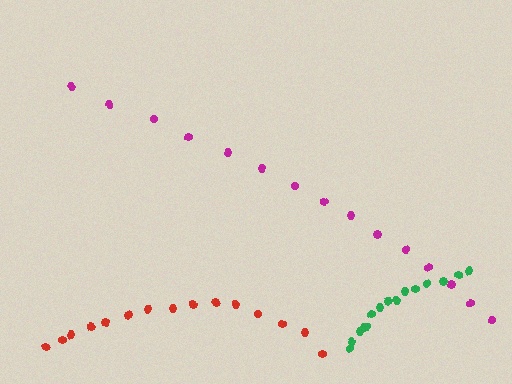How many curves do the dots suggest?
There are 3 distinct paths.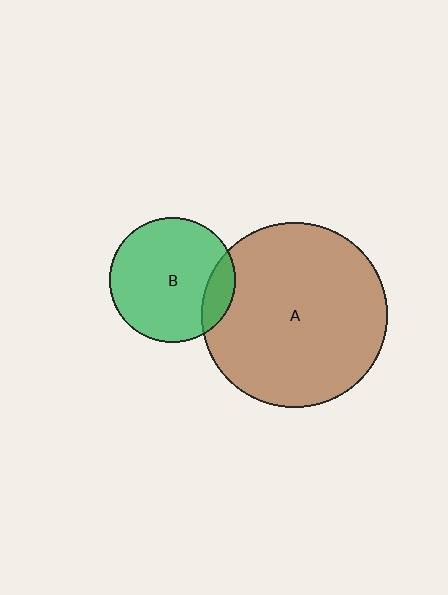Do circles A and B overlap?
Yes.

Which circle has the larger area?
Circle A (brown).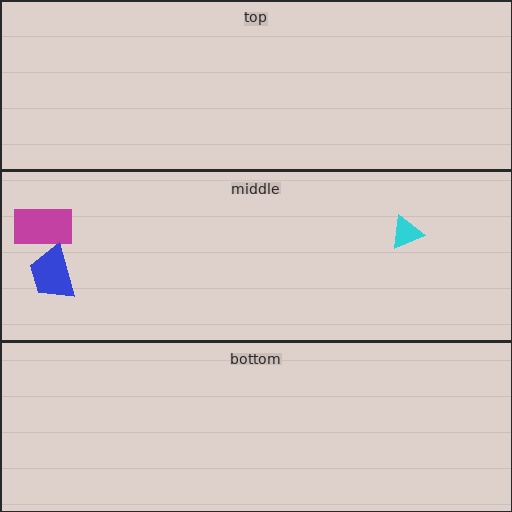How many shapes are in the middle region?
3.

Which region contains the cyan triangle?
The middle region.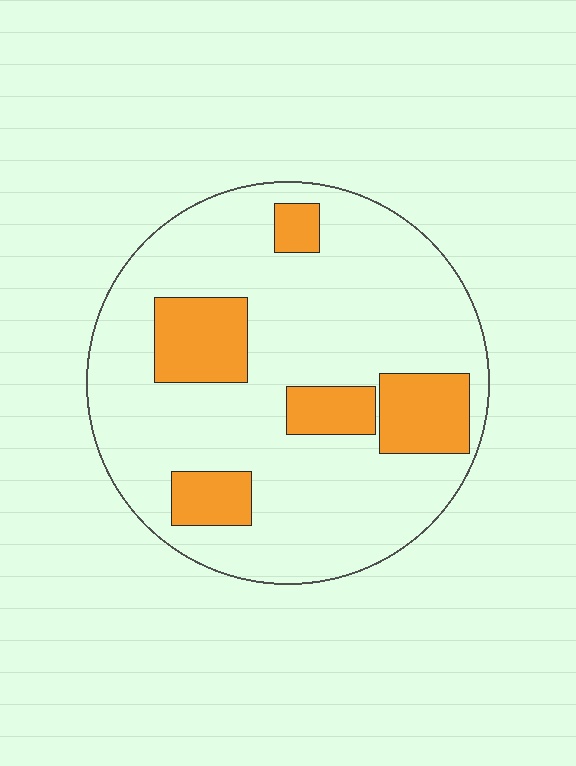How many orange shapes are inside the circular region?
5.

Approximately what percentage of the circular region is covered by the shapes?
Approximately 20%.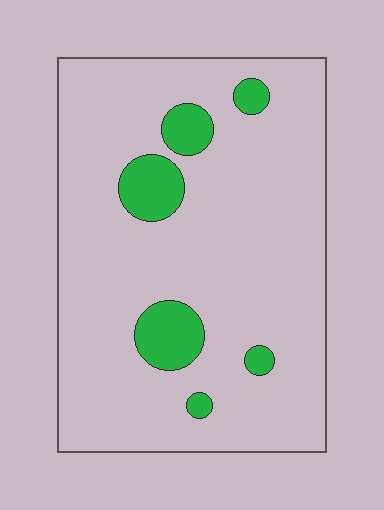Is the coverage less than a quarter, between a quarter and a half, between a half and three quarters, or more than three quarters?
Less than a quarter.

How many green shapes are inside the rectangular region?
6.